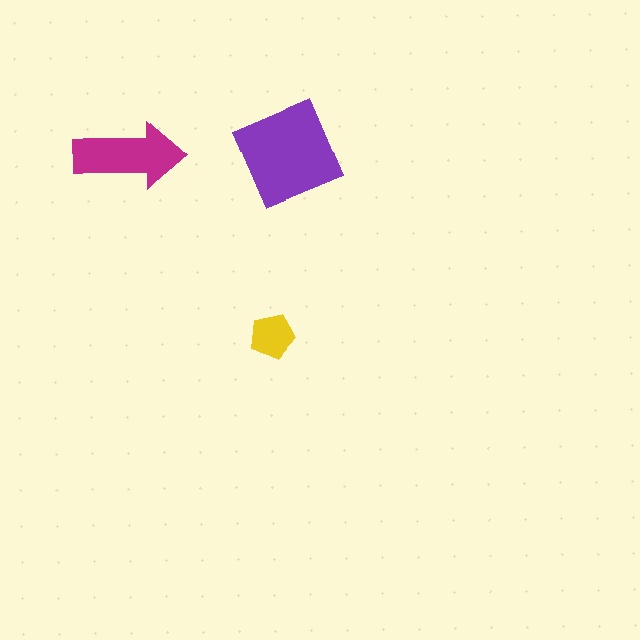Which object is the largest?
The purple diamond.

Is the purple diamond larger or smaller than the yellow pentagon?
Larger.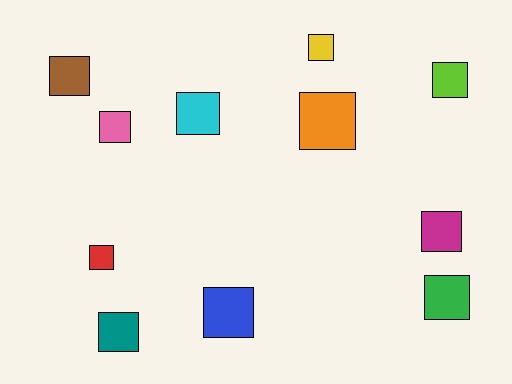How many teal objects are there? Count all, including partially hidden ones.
There is 1 teal object.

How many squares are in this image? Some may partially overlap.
There are 11 squares.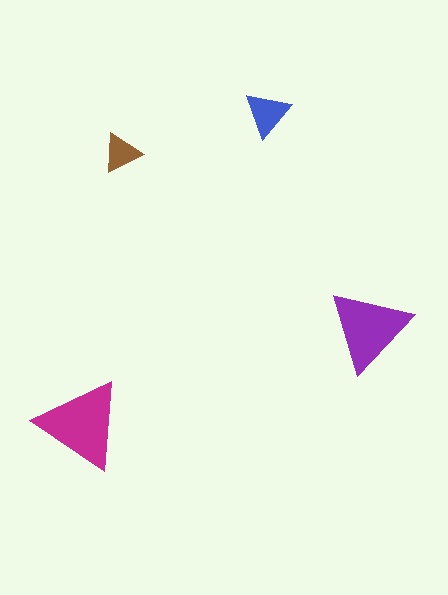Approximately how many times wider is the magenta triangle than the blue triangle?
About 2 times wider.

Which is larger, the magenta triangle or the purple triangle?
The magenta one.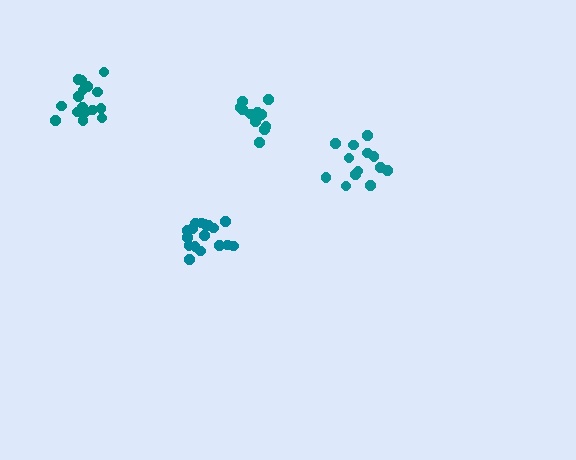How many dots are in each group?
Group 1: 13 dots, Group 2: 17 dots, Group 3: 16 dots, Group 4: 13 dots (59 total).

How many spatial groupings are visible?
There are 4 spatial groupings.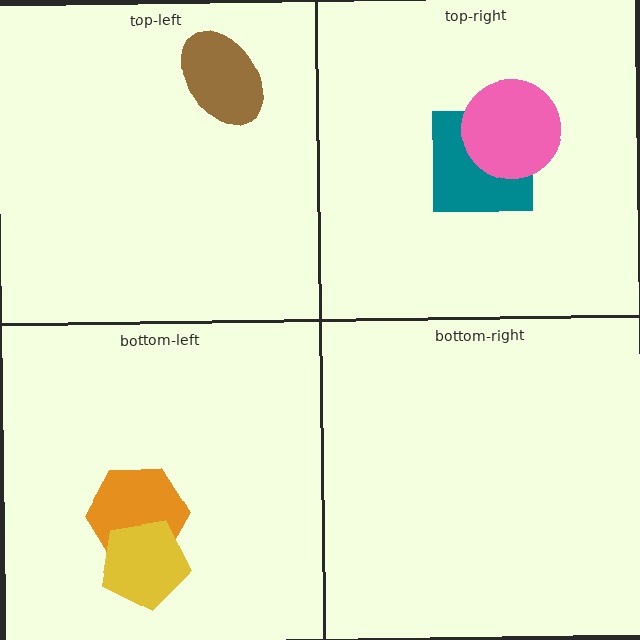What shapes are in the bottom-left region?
The orange hexagon, the yellow pentagon.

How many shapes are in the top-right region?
2.